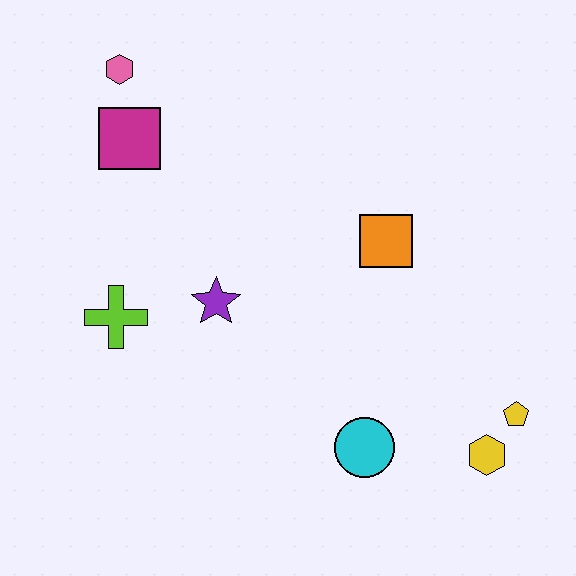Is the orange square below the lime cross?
No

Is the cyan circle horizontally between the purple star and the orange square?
Yes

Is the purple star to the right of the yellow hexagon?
No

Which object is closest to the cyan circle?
The yellow hexagon is closest to the cyan circle.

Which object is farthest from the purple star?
The yellow pentagon is farthest from the purple star.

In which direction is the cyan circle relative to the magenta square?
The cyan circle is below the magenta square.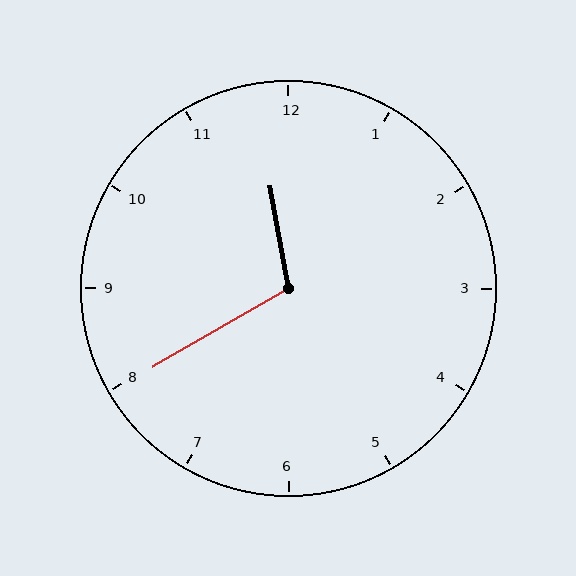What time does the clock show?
11:40.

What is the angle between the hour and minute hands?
Approximately 110 degrees.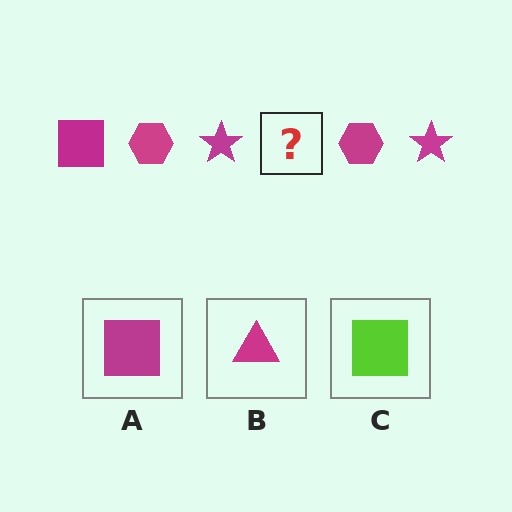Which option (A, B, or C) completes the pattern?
A.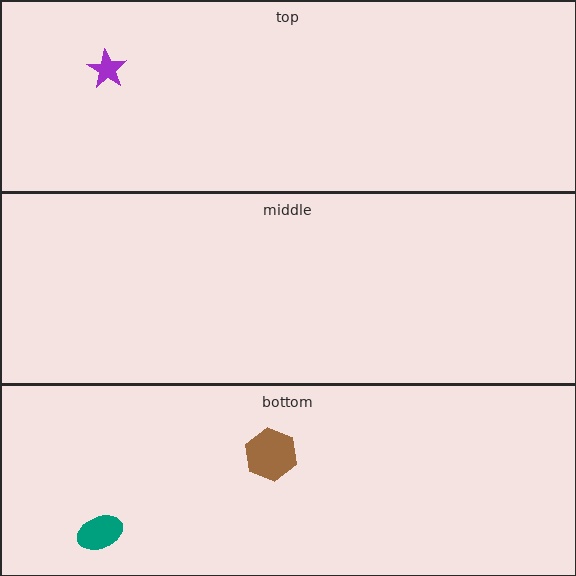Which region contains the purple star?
The top region.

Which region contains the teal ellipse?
The bottom region.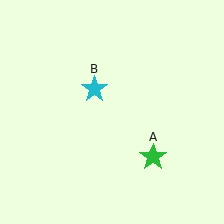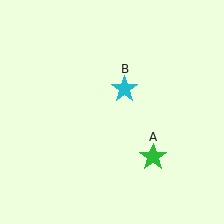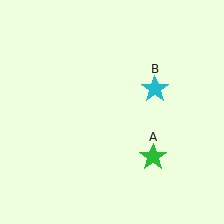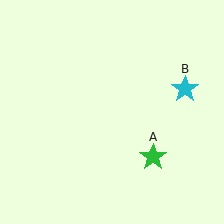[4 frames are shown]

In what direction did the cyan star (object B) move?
The cyan star (object B) moved right.